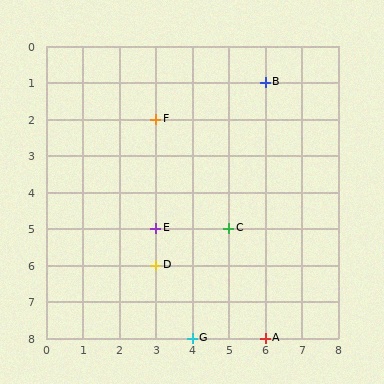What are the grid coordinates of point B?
Point B is at grid coordinates (6, 1).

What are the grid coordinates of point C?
Point C is at grid coordinates (5, 5).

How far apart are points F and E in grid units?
Points F and E are 3 rows apart.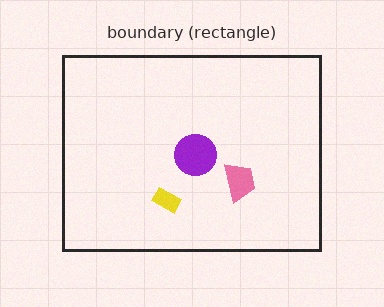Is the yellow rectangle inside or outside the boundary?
Inside.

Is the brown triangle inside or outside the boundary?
Inside.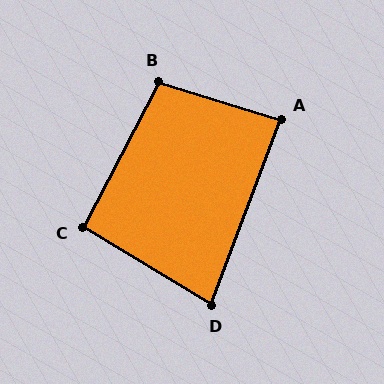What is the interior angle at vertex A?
Approximately 86 degrees (approximately right).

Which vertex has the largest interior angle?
B, at approximately 101 degrees.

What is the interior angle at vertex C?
Approximately 94 degrees (approximately right).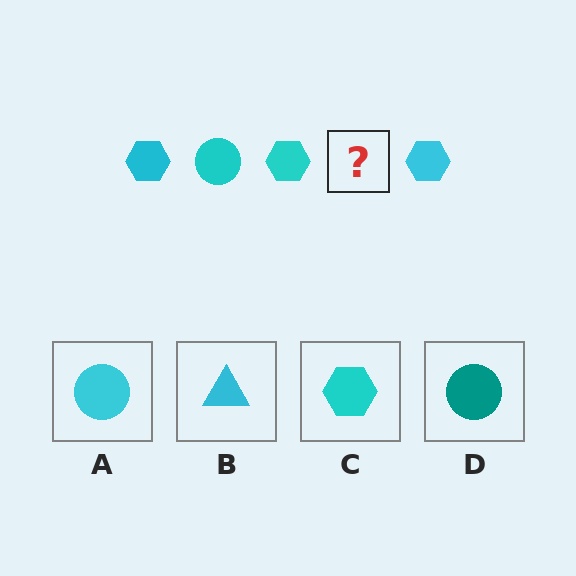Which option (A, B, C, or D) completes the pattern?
A.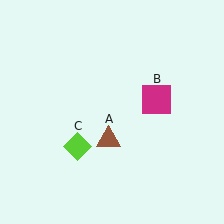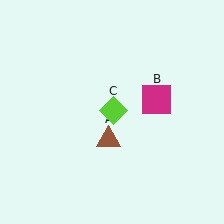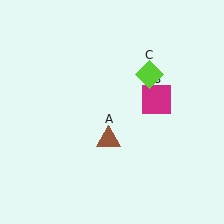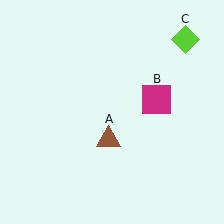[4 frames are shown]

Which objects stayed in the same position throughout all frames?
Brown triangle (object A) and magenta square (object B) remained stationary.